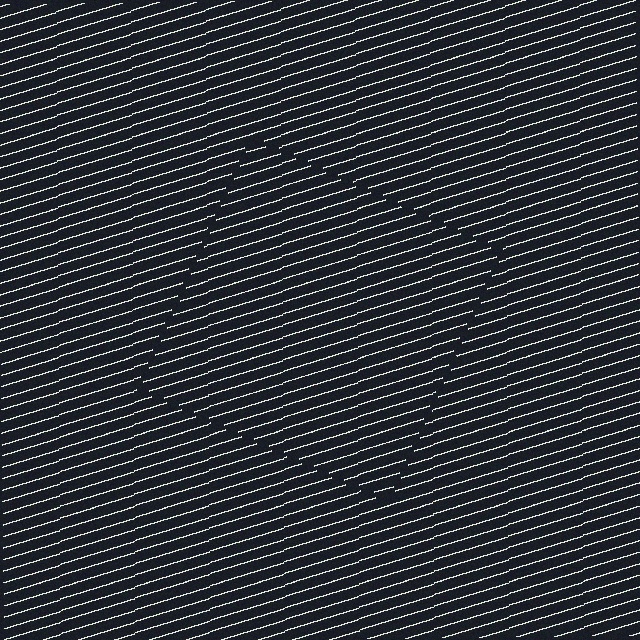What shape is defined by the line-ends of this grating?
An illusory square. The interior of the shape contains the same grating, shifted by half a period — the contour is defined by the phase discontinuity where line-ends from the inner and outer gratings abut.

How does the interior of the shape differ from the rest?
The interior of the shape contains the same grating, shifted by half a period — the contour is defined by the phase discontinuity where line-ends from the inner and outer gratings abut.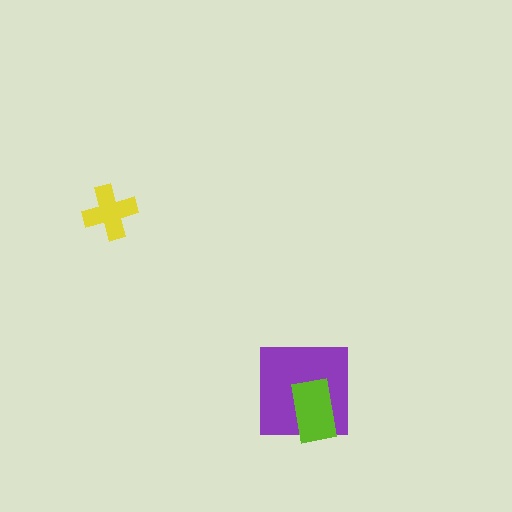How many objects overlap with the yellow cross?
0 objects overlap with the yellow cross.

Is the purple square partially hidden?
Yes, it is partially covered by another shape.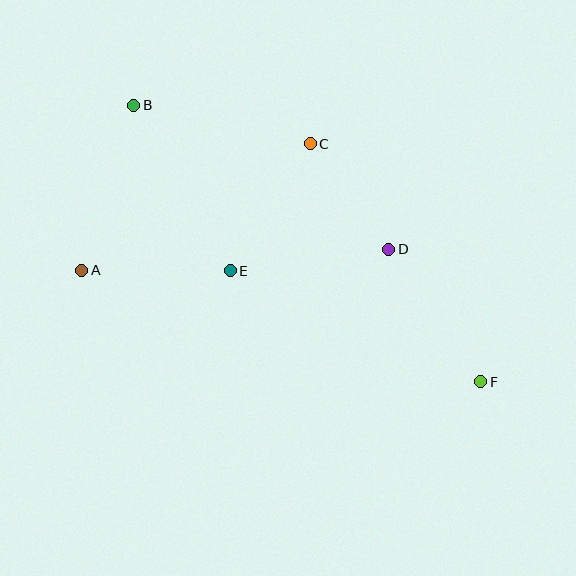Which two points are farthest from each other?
Points B and F are farthest from each other.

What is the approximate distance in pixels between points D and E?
The distance between D and E is approximately 160 pixels.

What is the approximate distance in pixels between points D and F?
The distance between D and F is approximately 161 pixels.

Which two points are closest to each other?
Points C and D are closest to each other.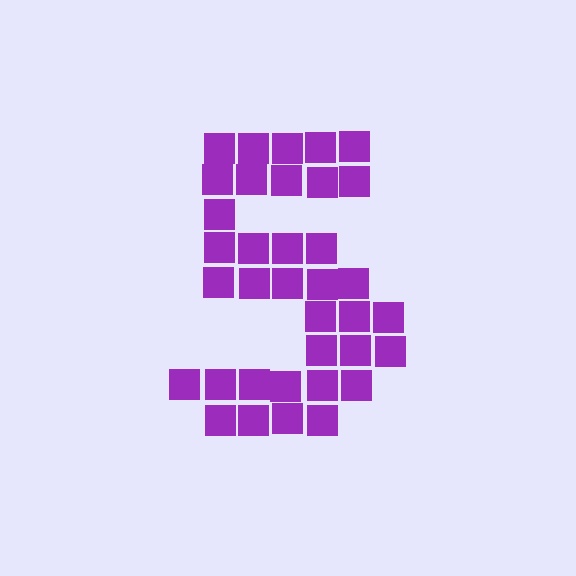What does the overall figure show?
The overall figure shows the digit 5.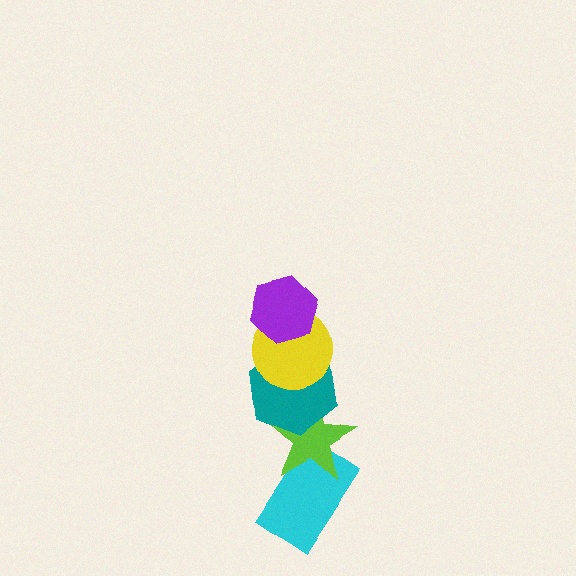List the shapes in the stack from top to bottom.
From top to bottom: the purple hexagon, the yellow circle, the teal hexagon, the lime star, the cyan rectangle.